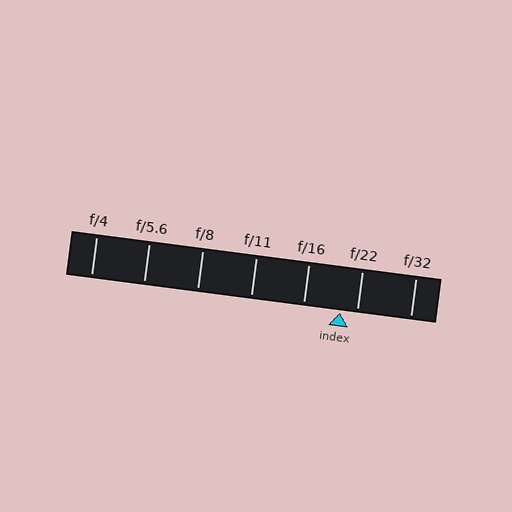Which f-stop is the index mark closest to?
The index mark is closest to f/22.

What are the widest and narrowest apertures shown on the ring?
The widest aperture shown is f/4 and the narrowest is f/32.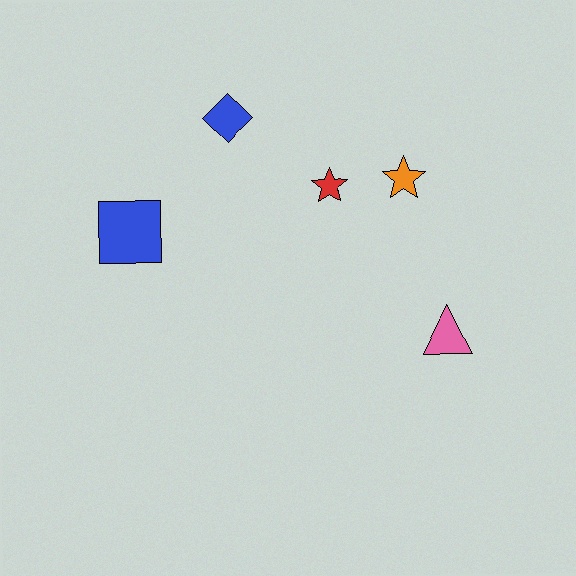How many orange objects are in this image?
There is 1 orange object.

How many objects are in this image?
There are 5 objects.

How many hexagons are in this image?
There are no hexagons.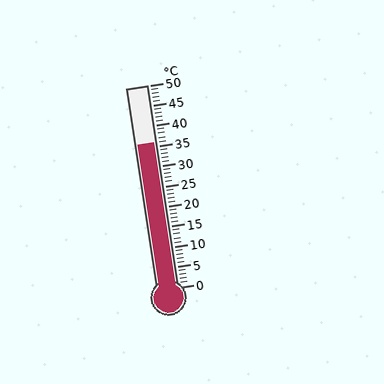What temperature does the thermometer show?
The thermometer shows approximately 36°C.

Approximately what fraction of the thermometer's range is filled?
The thermometer is filled to approximately 70% of its range.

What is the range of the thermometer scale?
The thermometer scale ranges from 0°C to 50°C.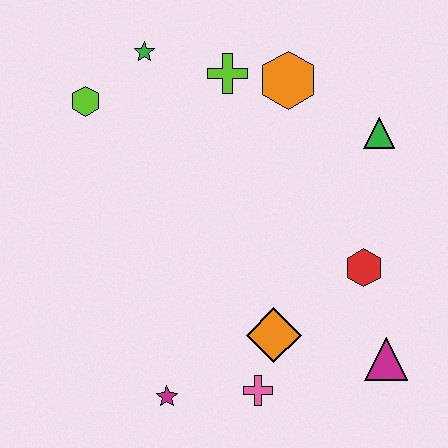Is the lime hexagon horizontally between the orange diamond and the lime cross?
No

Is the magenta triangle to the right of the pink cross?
Yes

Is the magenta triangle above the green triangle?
No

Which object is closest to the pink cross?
The orange diamond is closest to the pink cross.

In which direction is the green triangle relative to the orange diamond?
The green triangle is above the orange diamond.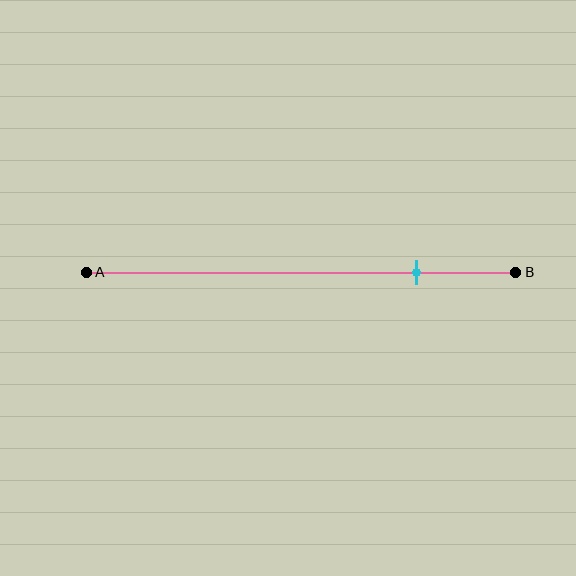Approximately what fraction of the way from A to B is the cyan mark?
The cyan mark is approximately 75% of the way from A to B.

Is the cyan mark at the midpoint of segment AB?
No, the mark is at about 75% from A, not at the 50% midpoint.